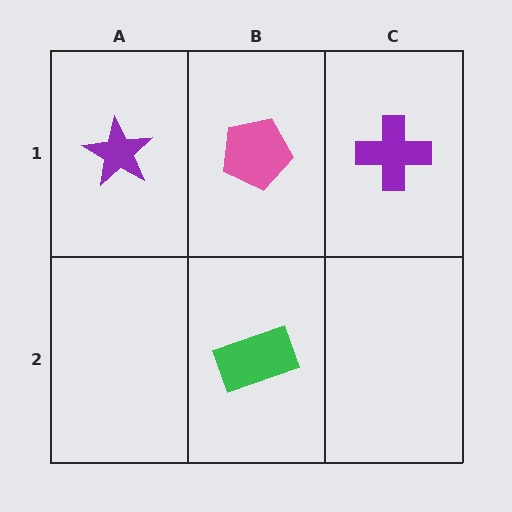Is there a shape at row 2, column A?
No, that cell is empty.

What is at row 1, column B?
A pink pentagon.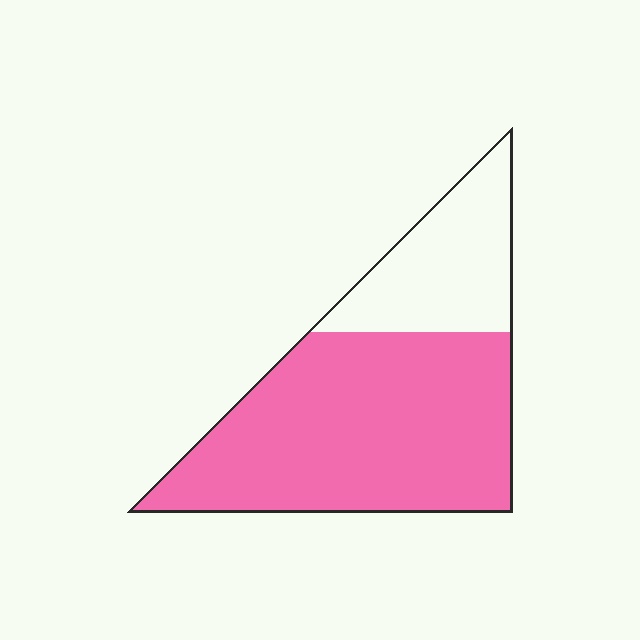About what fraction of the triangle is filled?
About three quarters (3/4).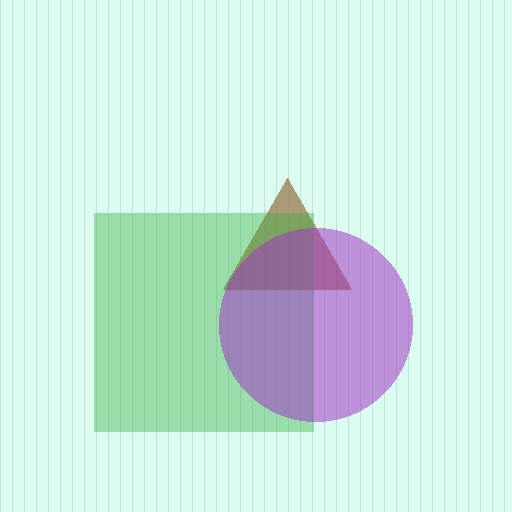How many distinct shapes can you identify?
There are 3 distinct shapes: a brown triangle, a green square, a purple circle.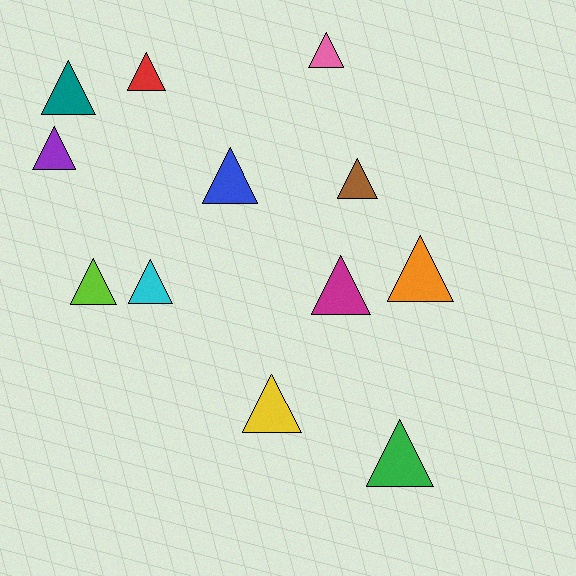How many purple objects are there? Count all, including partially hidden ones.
There is 1 purple object.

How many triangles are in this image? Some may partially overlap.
There are 12 triangles.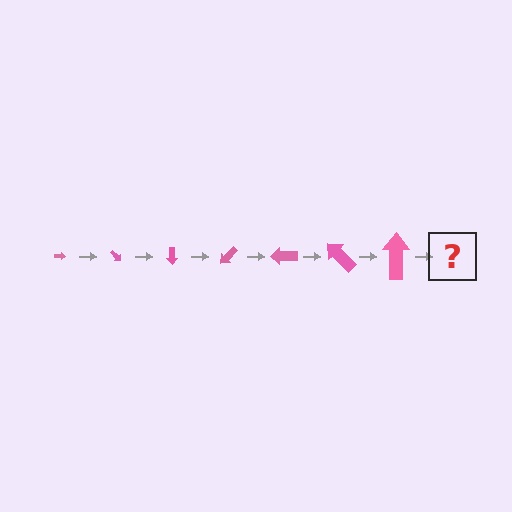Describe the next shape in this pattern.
It should be an arrow, larger than the previous one and rotated 315 degrees from the start.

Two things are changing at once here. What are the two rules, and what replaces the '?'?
The two rules are that the arrow grows larger each step and it rotates 45 degrees each step. The '?' should be an arrow, larger than the previous one and rotated 315 degrees from the start.